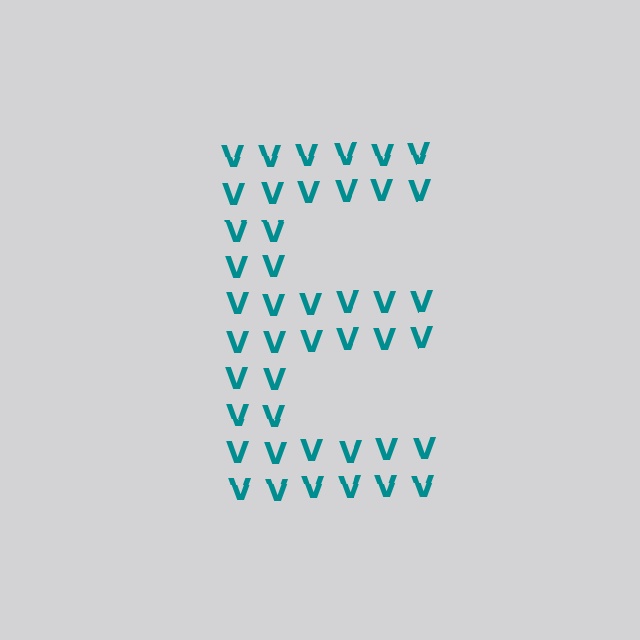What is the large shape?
The large shape is the letter E.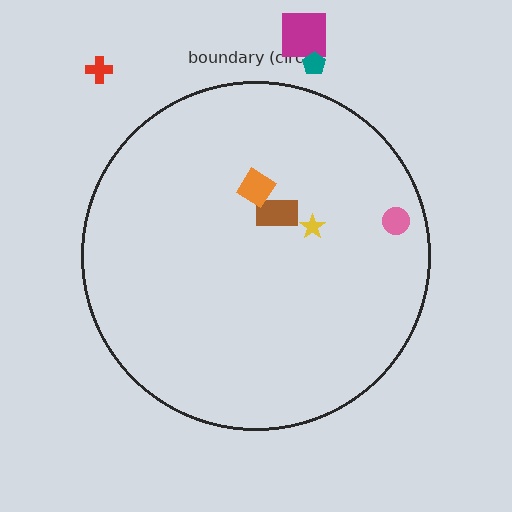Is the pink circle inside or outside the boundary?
Inside.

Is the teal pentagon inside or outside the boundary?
Outside.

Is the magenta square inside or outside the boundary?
Outside.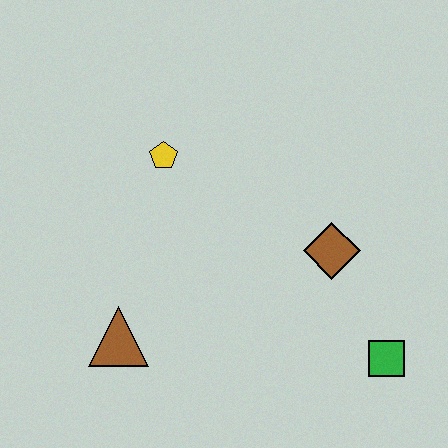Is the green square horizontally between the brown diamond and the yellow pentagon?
No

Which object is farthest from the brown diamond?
The brown triangle is farthest from the brown diamond.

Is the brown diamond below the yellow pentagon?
Yes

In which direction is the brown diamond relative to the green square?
The brown diamond is above the green square.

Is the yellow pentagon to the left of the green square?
Yes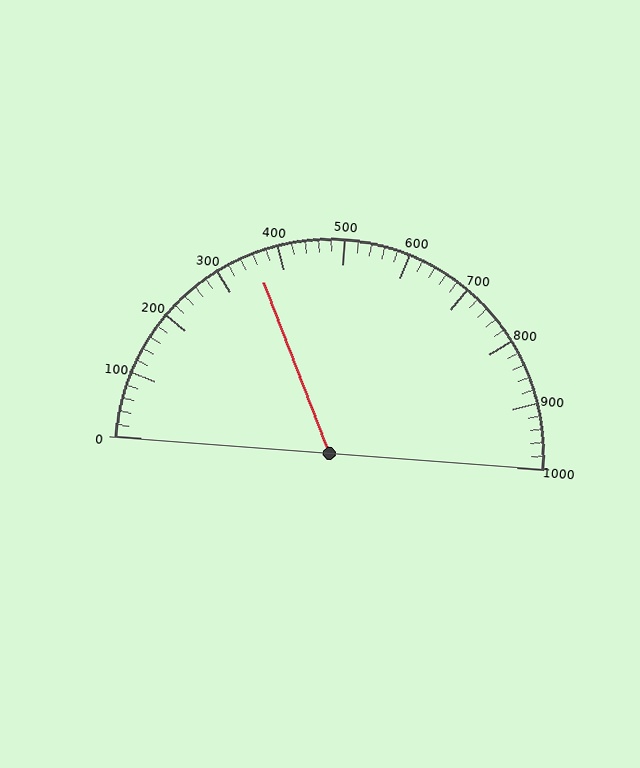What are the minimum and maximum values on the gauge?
The gauge ranges from 0 to 1000.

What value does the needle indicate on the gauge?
The needle indicates approximately 360.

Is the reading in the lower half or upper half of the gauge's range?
The reading is in the lower half of the range (0 to 1000).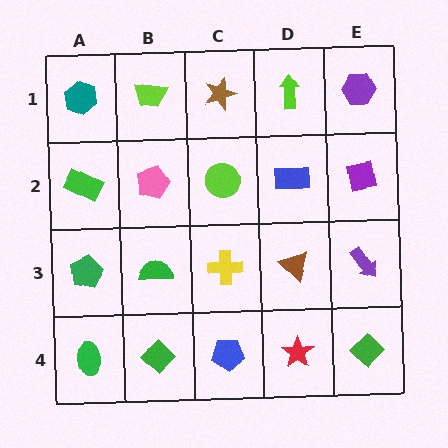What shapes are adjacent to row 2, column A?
A teal hexagon (row 1, column A), a green pentagon (row 3, column A), a pink pentagon (row 2, column B).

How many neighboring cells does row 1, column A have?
2.